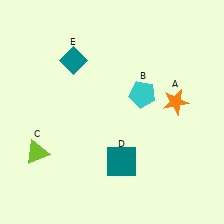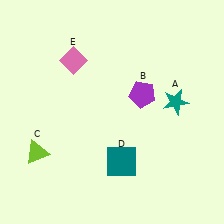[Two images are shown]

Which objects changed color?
A changed from orange to teal. B changed from cyan to purple. E changed from teal to pink.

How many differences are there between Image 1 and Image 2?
There are 3 differences between the two images.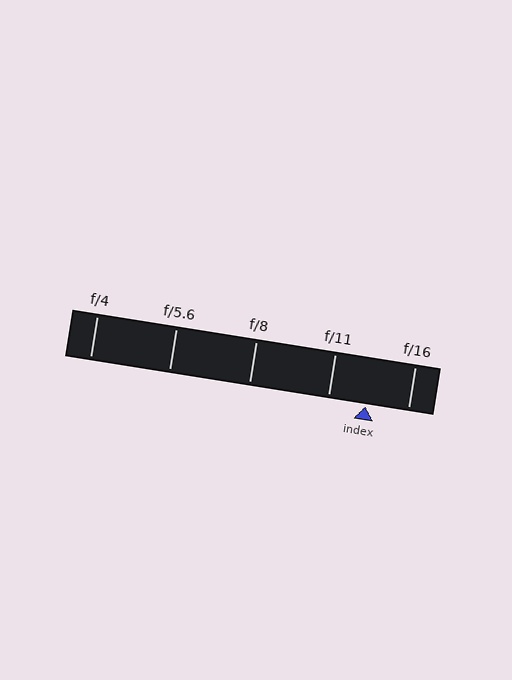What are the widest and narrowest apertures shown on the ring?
The widest aperture shown is f/4 and the narrowest is f/16.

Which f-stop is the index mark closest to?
The index mark is closest to f/11.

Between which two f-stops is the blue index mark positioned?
The index mark is between f/11 and f/16.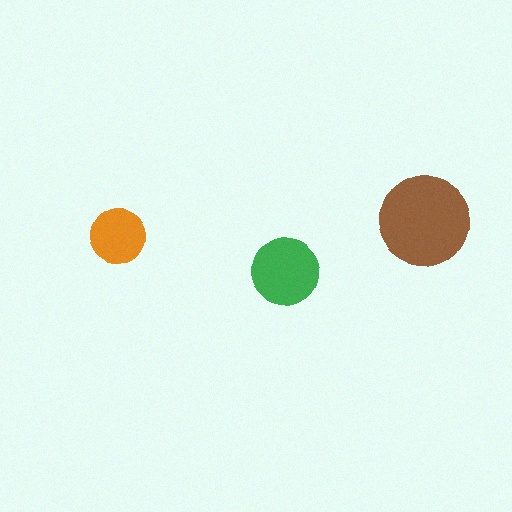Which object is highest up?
The brown circle is topmost.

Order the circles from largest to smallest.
the brown one, the green one, the orange one.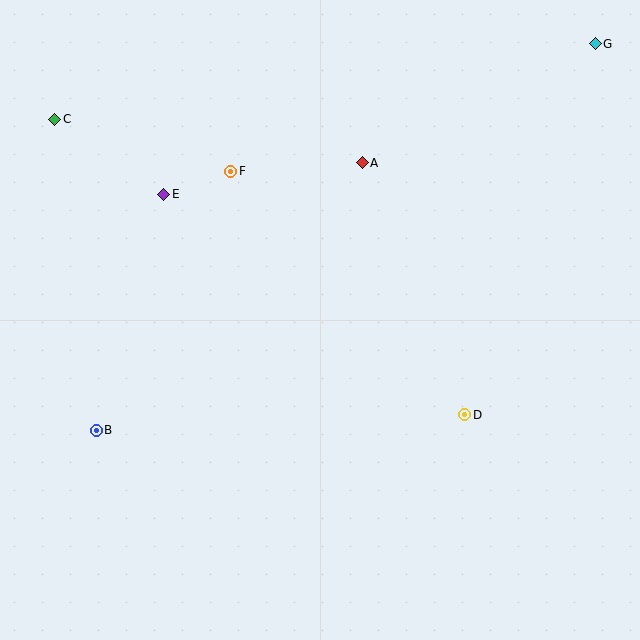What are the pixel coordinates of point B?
Point B is at (96, 430).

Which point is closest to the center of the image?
Point A at (362, 163) is closest to the center.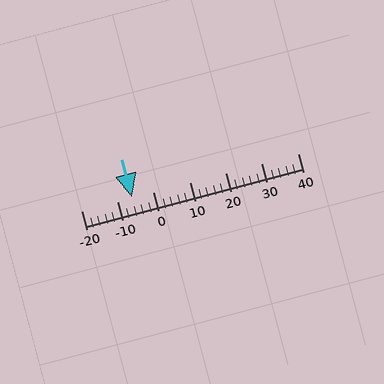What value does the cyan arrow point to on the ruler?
The cyan arrow points to approximately -6.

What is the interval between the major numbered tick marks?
The major tick marks are spaced 10 units apart.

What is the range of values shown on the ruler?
The ruler shows values from -20 to 40.